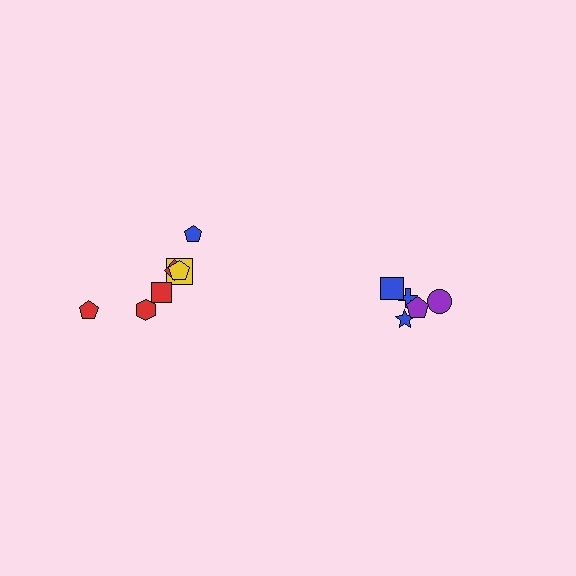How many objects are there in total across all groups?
There are 12 objects.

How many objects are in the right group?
There are 5 objects.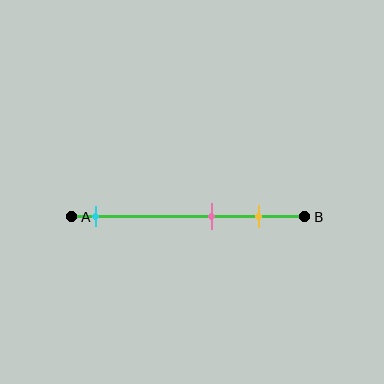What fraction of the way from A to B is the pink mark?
The pink mark is approximately 60% (0.6) of the way from A to B.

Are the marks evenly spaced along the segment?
No, the marks are not evenly spaced.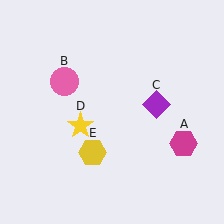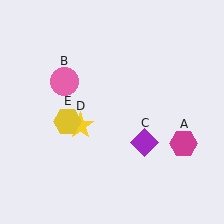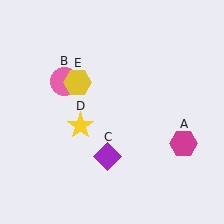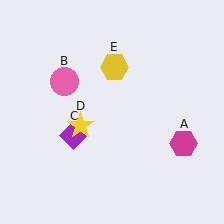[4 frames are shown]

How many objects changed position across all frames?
2 objects changed position: purple diamond (object C), yellow hexagon (object E).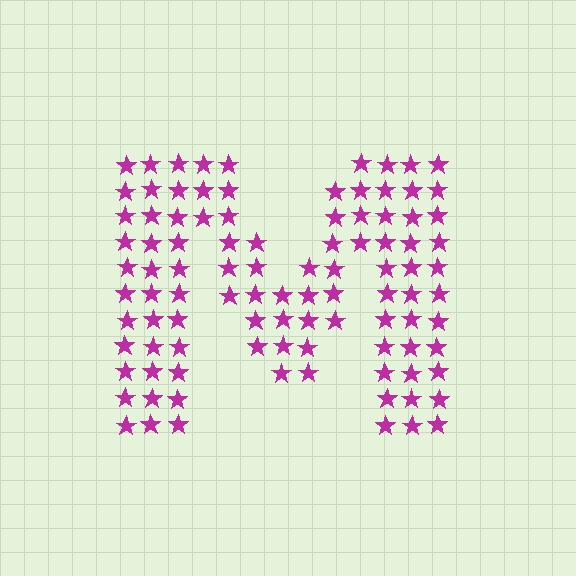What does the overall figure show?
The overall figure shows the letter M.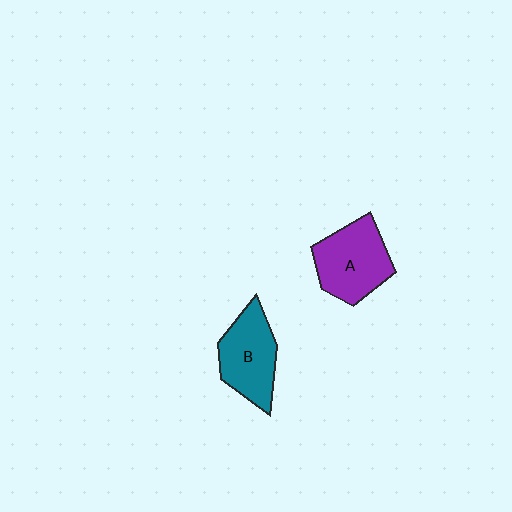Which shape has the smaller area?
Shape B (teal).